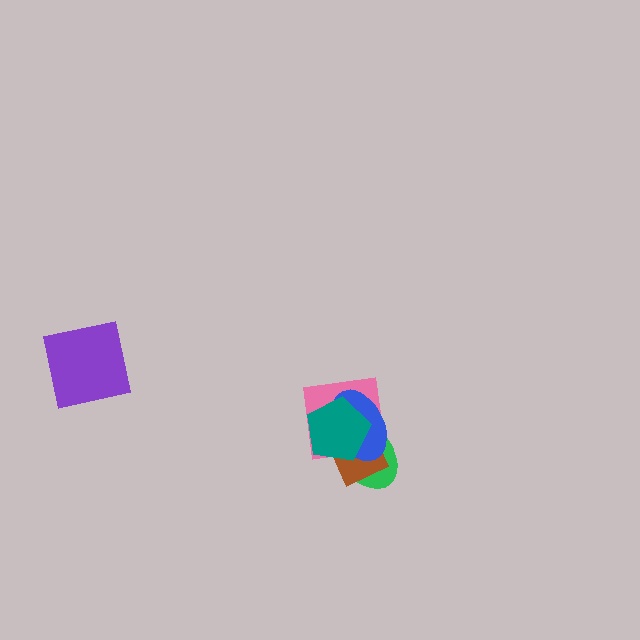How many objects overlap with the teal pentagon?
4 objects overlap with the teal pentagon.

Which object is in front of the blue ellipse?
The teal pentagon is in front of the blue ellipse.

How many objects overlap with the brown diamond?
4 objects overlap with the brown diamond.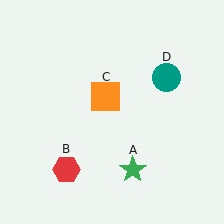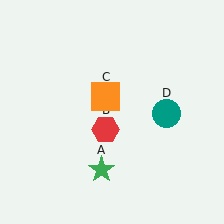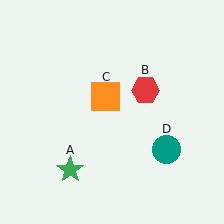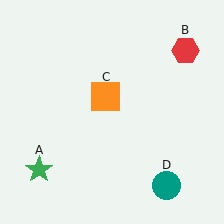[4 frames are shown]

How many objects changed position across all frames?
3 objects changed position: green star (object A), red hexagon (object B), teal circle (object D).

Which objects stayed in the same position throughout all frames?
Orange square (object C) remained stationary.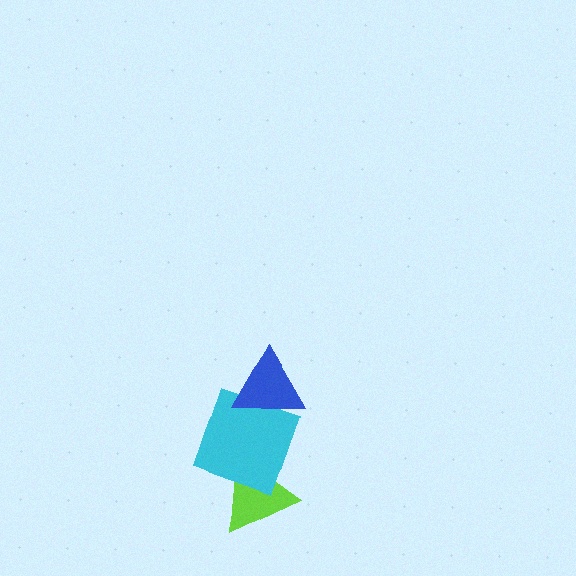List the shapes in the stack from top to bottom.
From top to bottom: the blue triangle, the cyan square, the lime triangle.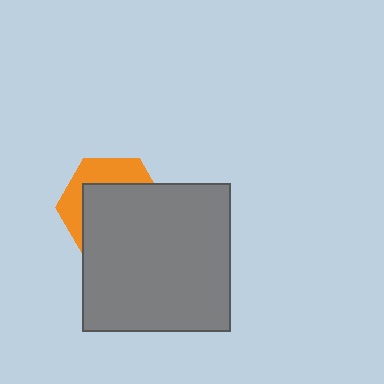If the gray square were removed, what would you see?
You would see the complete orange hexagon.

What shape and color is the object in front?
The object in front is a gray square.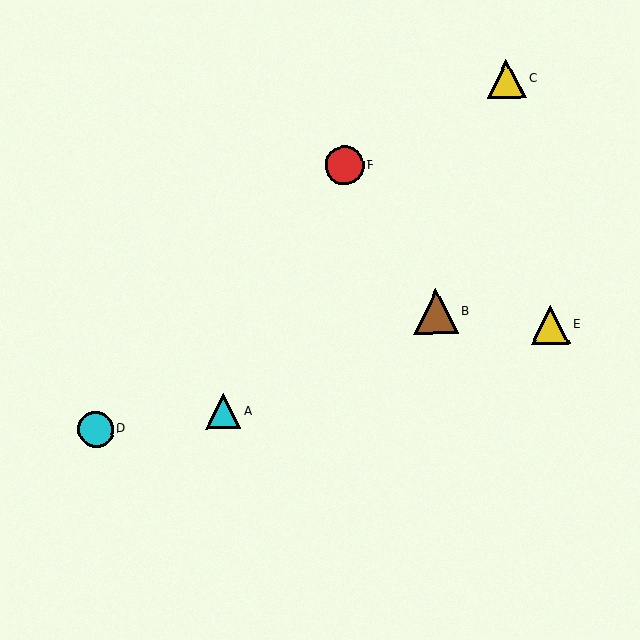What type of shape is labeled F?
Shape F is a red circle.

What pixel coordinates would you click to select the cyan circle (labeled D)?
Click at (96, 429) to select the cyan circle D.